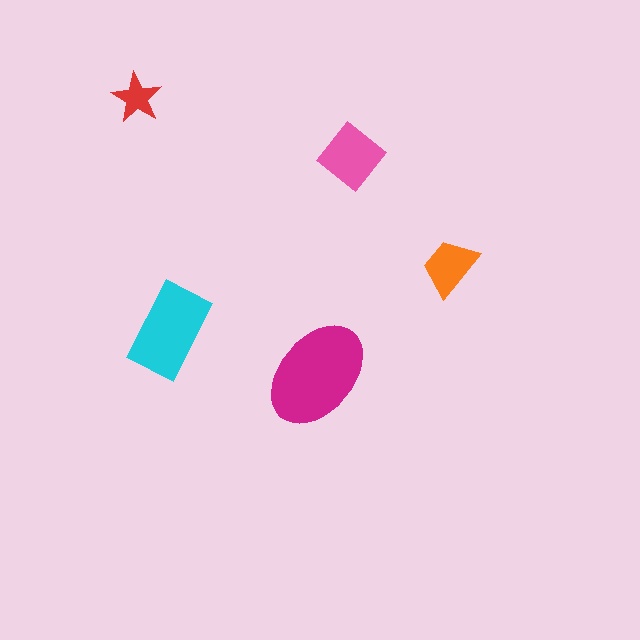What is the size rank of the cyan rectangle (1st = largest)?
2nd.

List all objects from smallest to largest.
The red star, the orange trapezoid, the pink diamond, the cyan rectangle, the magenta ellipse.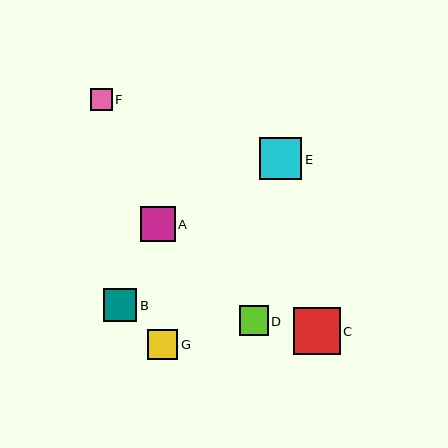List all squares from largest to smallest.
From largest to smallest: C, E, A, B, G, D, F.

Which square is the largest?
Square C is the largest with a size of approximately 47 pixels.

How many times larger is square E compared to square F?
Square E is approximately 1.9 times the size of square F.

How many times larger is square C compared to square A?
Square C is approximately 1.3 times the size of square A.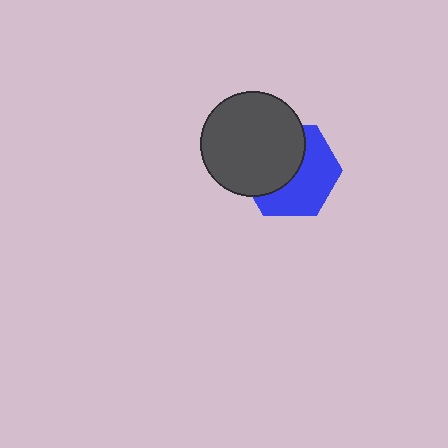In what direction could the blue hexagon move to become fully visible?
The blue hexagon could move toward the lower-right. That would shift it out from behind the dark gray circle entirely.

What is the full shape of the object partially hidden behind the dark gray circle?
The partially hidden object is a blue hexagon.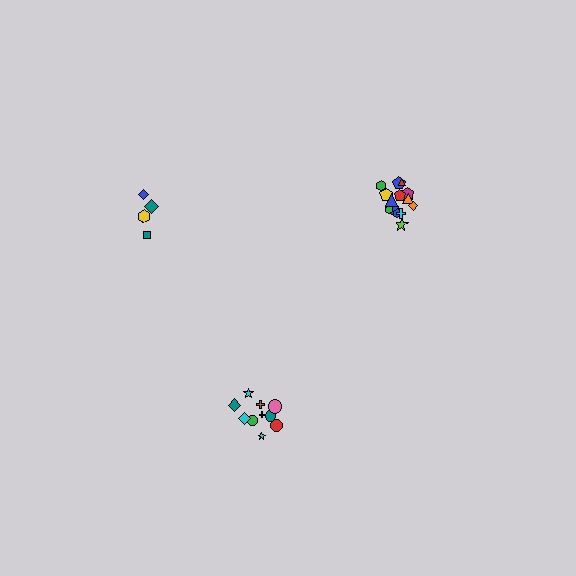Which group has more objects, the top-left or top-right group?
The top-right group.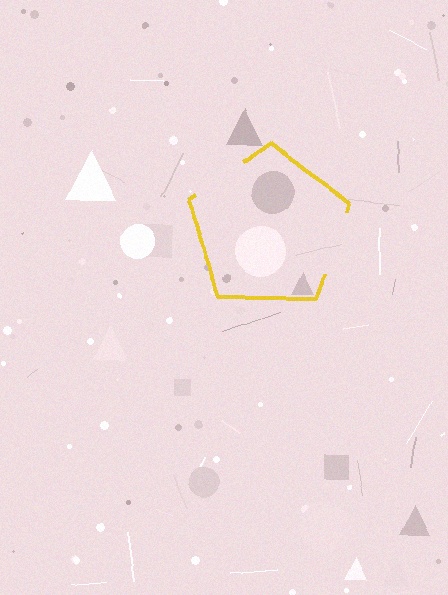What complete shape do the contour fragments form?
The contour fragments form a pentagon.